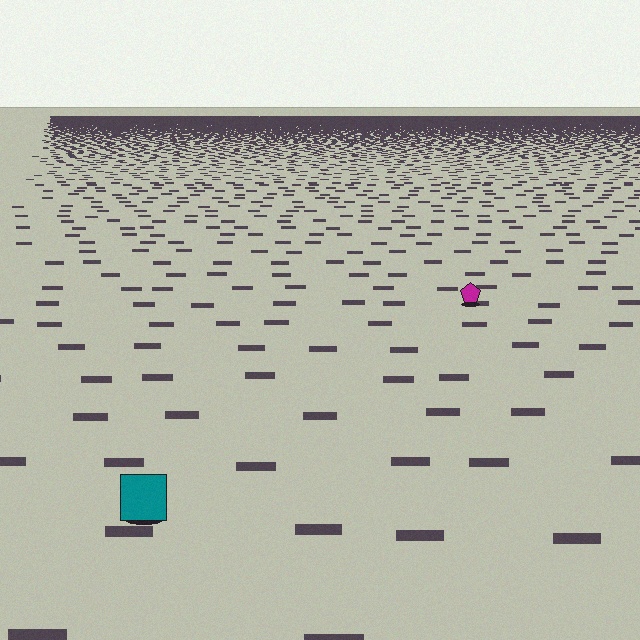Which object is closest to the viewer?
The teal square is closest. The texture marks near it are larger and more spread out.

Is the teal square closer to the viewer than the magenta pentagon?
Yes. The teal square is closer — you can tell from the texture gradient: the ground texture is coarser near it.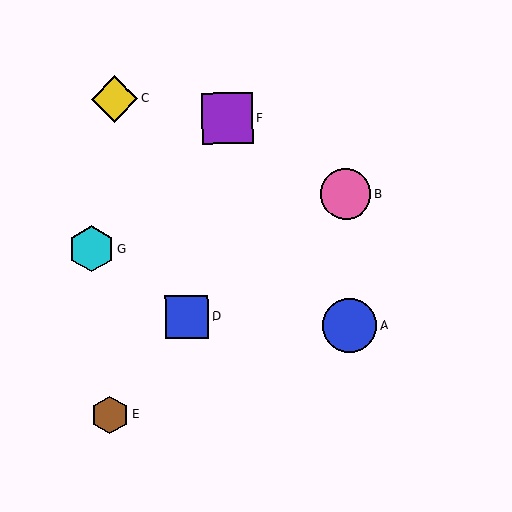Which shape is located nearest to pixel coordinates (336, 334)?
The blue circle (labeled A) at (349, 326) is nearest to that location.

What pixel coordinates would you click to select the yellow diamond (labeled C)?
Click at (115, 99) to select the yellow diamond C.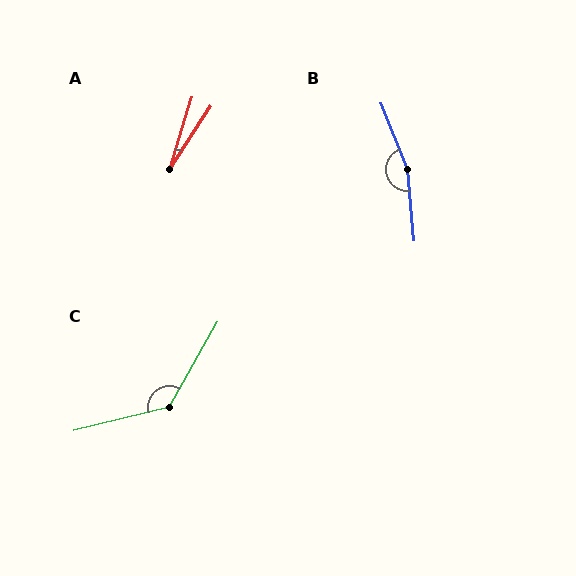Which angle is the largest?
B, at approximately 163 degrees.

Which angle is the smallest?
A, at approximately 15 degrees.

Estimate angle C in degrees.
Approximately 133 degrees.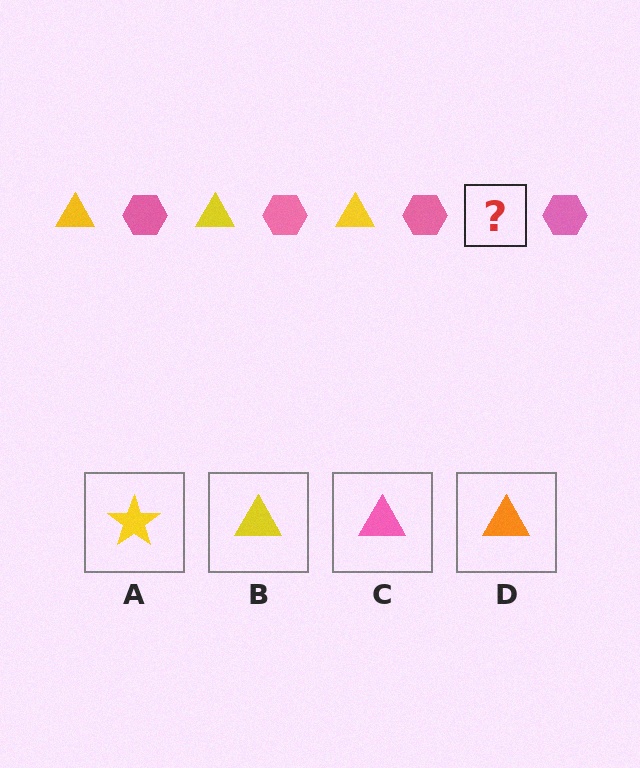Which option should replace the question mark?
Option B.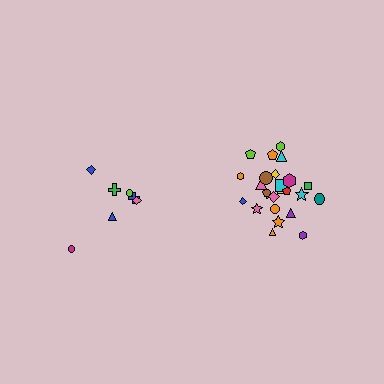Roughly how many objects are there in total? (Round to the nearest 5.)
Roughly 30 objects in total.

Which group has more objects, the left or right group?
The right group.